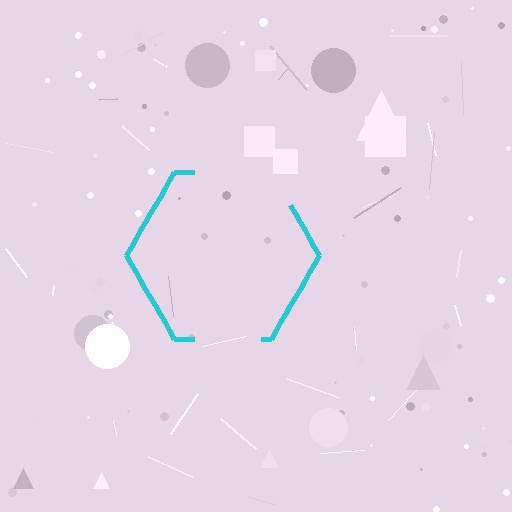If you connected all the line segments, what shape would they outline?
They would outline a hexagon.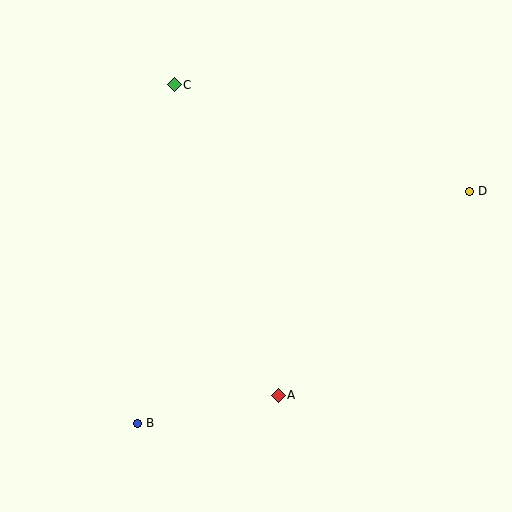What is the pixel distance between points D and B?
The distance between D and B is 405 pixels.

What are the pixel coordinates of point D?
Point D is at (469, 191).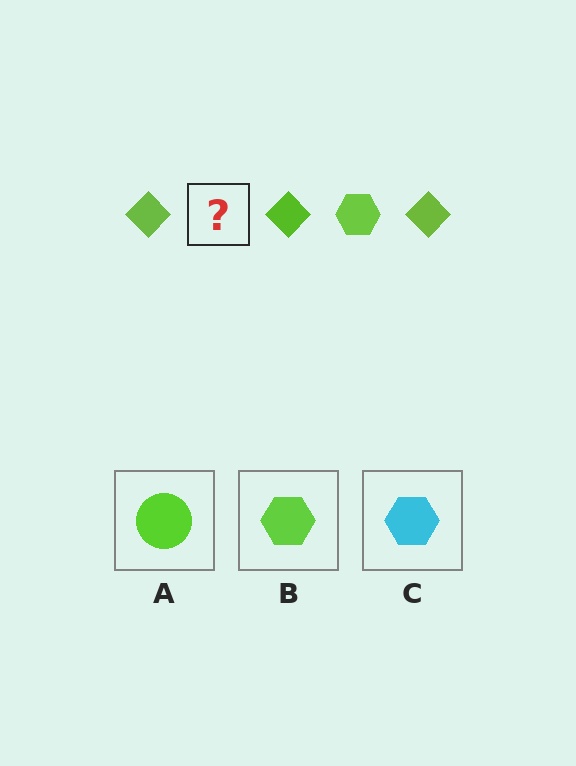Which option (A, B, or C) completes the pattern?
B.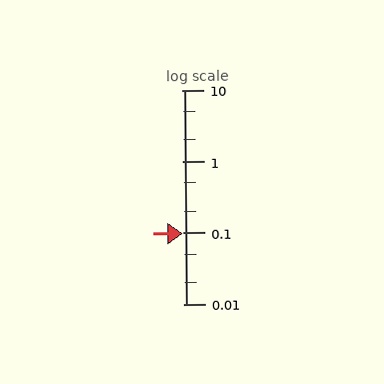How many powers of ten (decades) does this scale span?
The scale spans 3 decades, from 0.01 to 10.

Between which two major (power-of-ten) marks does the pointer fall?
The pointer is between 0.01 and 0.1.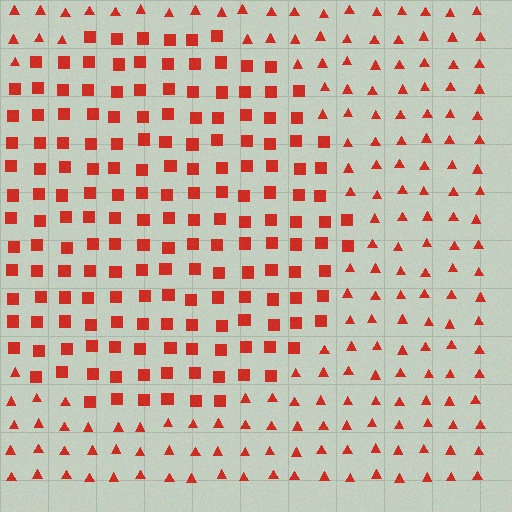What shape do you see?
I see a circle.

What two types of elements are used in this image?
The image uses squares inside the circle region and triangles outside it.